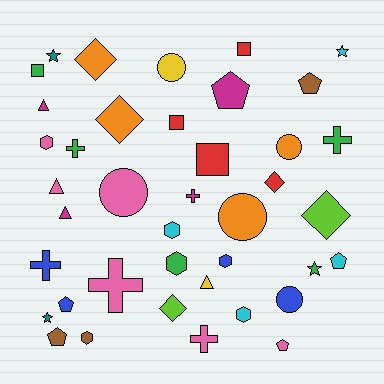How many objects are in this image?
There are 40 objects.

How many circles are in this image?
There are 5 circles.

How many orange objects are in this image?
There are 4 orange objects.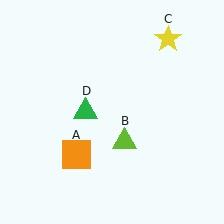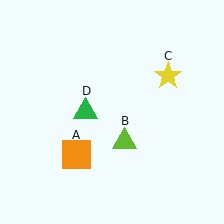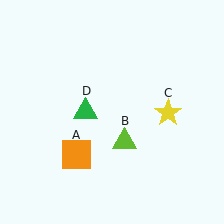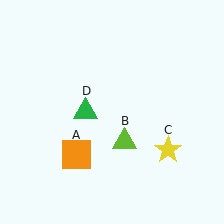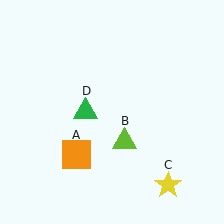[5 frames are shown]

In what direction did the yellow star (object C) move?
The yellow star (object C) moved down.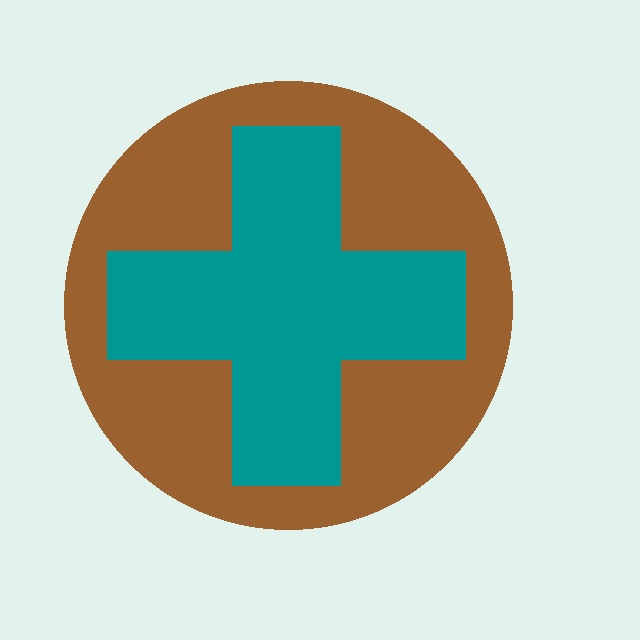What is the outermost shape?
The brown circle.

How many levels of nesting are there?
2.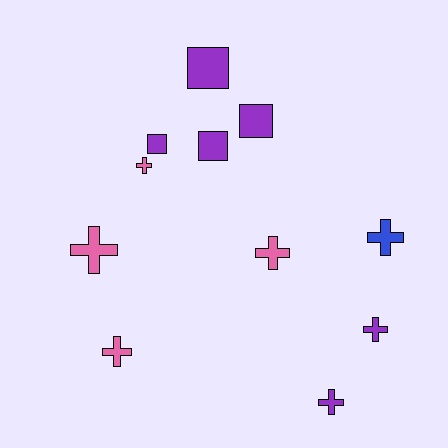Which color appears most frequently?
Purple, with 6 objects.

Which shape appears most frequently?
Cross, with 7 objects.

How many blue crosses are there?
There is 1 blue cross.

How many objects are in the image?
There are 11 objects.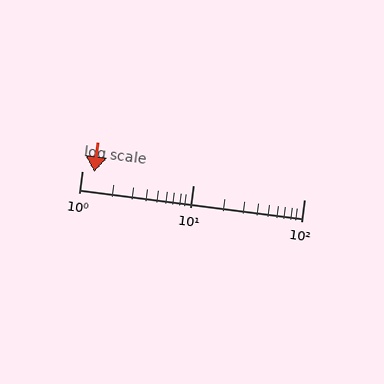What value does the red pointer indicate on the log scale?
The pointer indicates approximately 1.3.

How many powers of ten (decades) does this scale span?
The scale spans 2 decades, from 1 to 100.